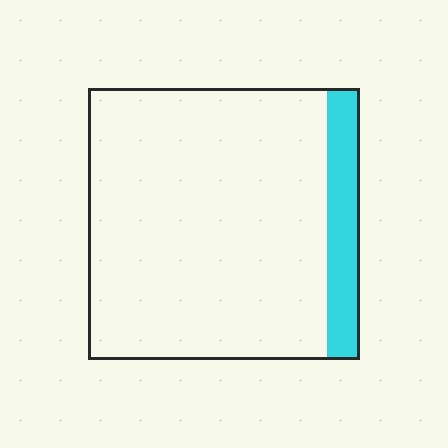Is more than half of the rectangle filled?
No.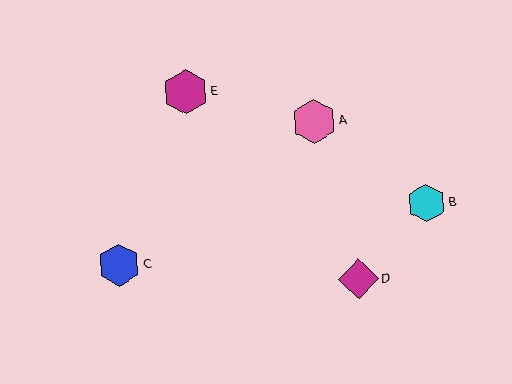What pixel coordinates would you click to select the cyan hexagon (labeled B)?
Click at (426, 203) to select the cyan hexagon B.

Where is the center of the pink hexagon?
The center of the pink hexagon is at (314, 121).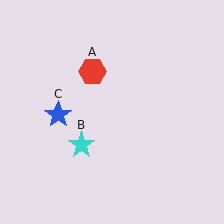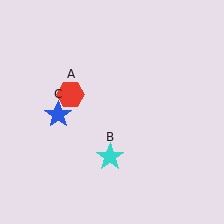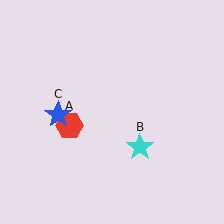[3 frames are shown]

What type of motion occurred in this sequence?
The red hexagon (object A), cyan star (object B) rotated counterclockwise around the center of the scene.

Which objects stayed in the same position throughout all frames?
Blue star (object C) remained stationary.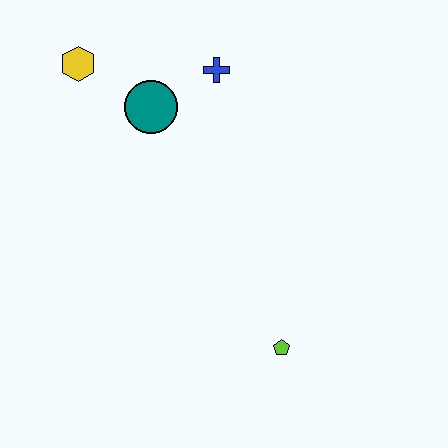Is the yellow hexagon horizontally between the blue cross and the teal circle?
No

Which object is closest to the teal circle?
The blue cross is closest to the teal circle.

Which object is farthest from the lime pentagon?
The yellow hexagon is farthest from the lime pentagon.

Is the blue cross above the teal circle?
Yes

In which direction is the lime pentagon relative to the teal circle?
The lime pentagon is below the teal circle.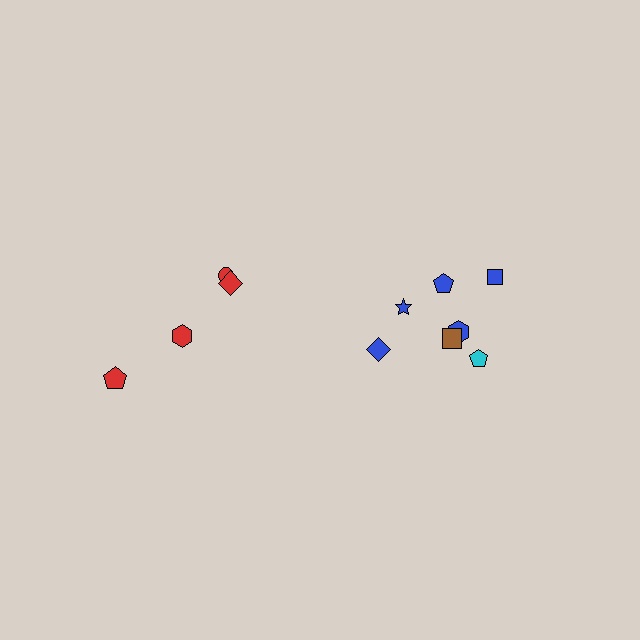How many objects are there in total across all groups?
There are 11 objects.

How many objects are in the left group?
There are 4 objects.